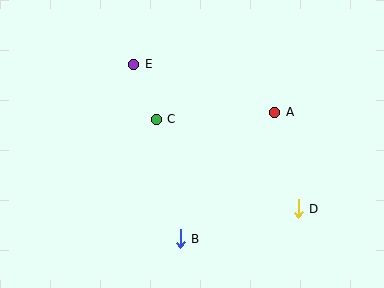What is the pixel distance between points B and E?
The distance between B and E is 181 pixels.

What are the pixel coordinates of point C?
Point C is at (156, 119).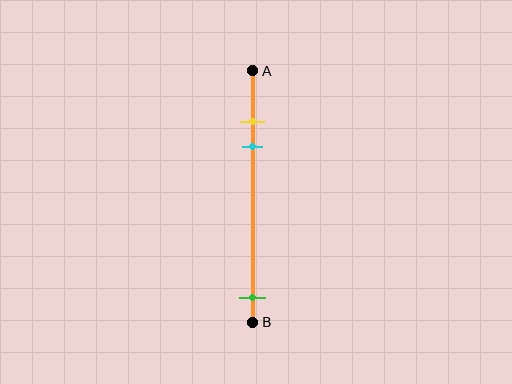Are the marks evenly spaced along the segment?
No, the marks are not evenly spaced.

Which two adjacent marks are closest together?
The yellow and cyan marks are the closest adjacent pair.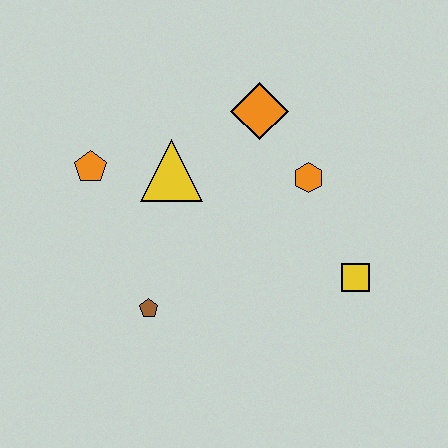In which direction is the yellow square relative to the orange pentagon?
The yellow square is to the right of the orange pentagon.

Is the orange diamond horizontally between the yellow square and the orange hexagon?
No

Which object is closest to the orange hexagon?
The orange diamond is closest to the orange hexagon.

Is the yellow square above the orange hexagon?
No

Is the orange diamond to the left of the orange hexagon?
Yes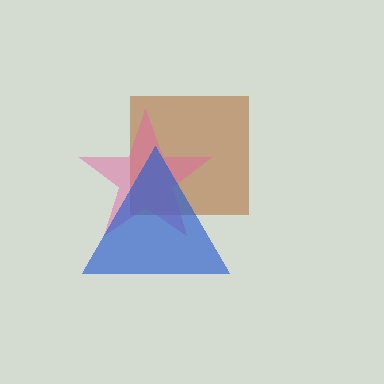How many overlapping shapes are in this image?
There are 3 overlapping shapes in the image.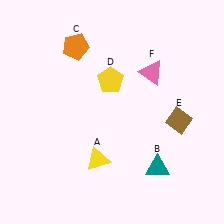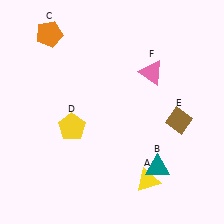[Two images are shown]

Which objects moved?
The objects that moved are: the yellow triangle (A), the orange pentagon (C), the yellow pentagon (D).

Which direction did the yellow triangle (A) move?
The yellow triangle (A) moved right.